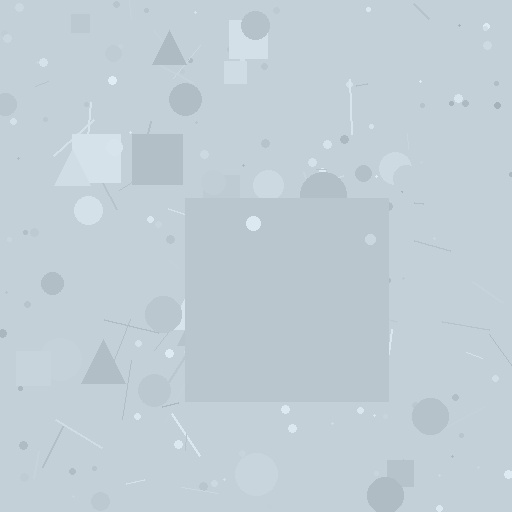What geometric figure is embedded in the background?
A square is embedded in the background.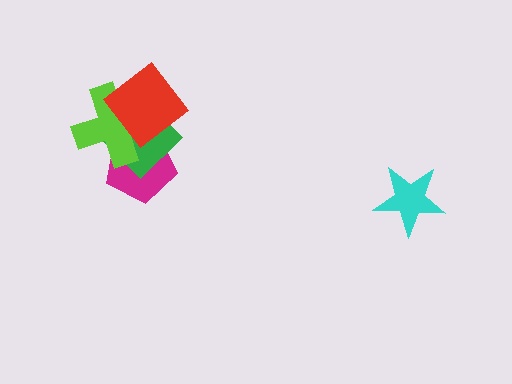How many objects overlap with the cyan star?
0 objects overlap with the cyan star.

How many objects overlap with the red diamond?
3 objects overlap with the red diamond.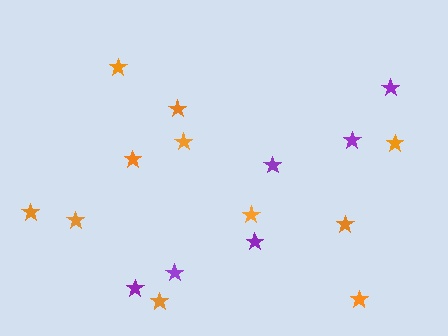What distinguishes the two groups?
There are 2 groups: one group of orange stars (11) and one group of purple stars (6).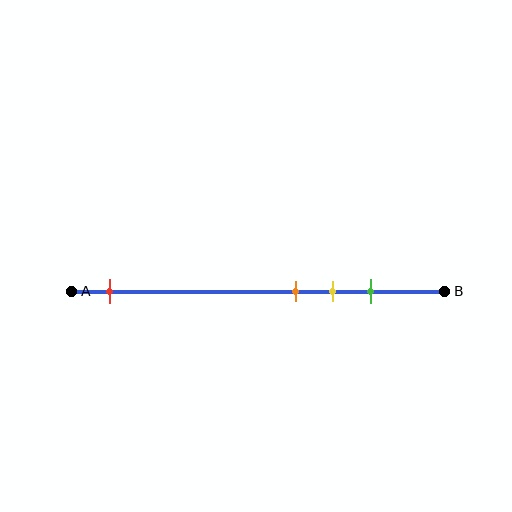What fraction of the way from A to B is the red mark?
The red mark is approximately 10% (0.1) of the way from A to B.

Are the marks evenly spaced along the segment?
No, the marks are not evenly spaced.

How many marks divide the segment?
There are 4 marks dividing the segment.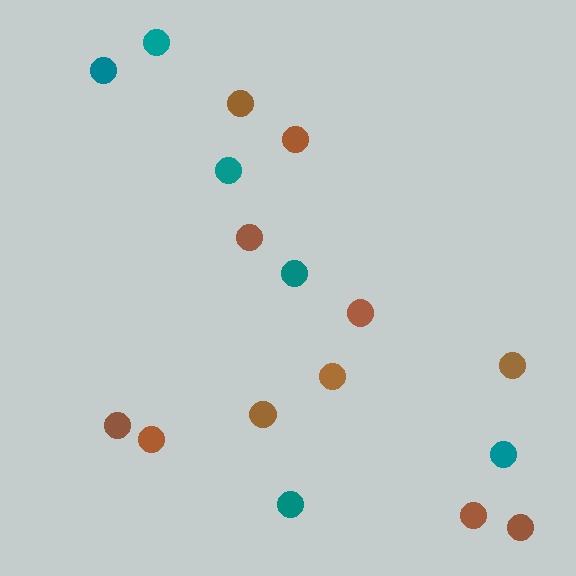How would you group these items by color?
There are 2 groups: one group of teal circles (6) and one group of brown circles (11).